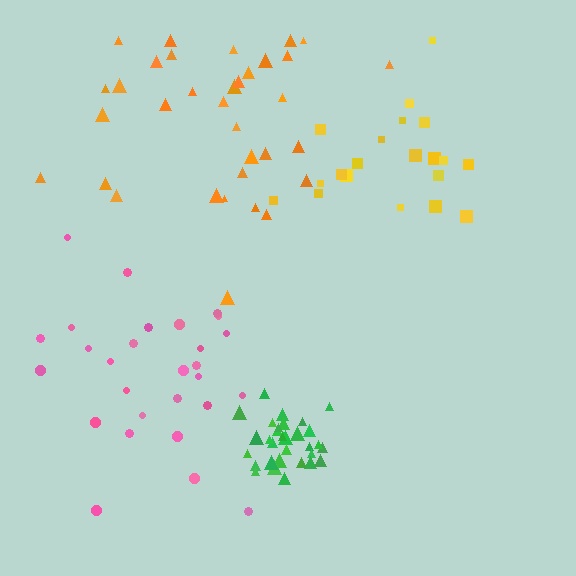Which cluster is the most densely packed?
Green.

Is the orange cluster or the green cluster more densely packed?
Green.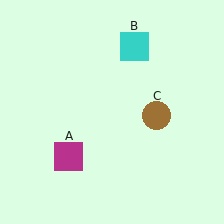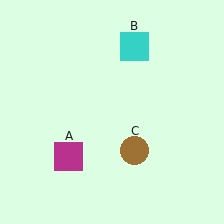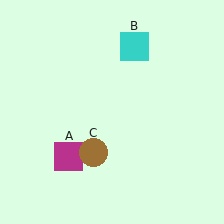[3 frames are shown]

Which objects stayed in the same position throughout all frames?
Magenta square (object A) and cyan square (object B) remained stationary.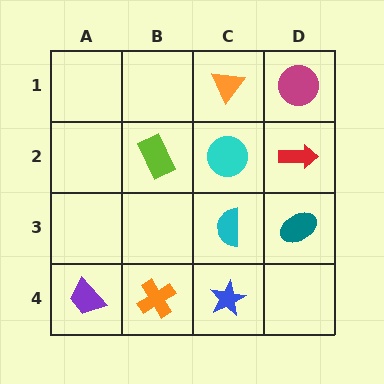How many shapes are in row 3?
2 shapes.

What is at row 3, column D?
A teal ellipse.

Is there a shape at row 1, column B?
No, that cell is empty.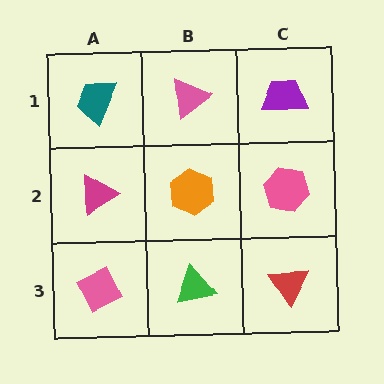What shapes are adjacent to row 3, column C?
A pink hexagon (row 2, column C), a green triangle (row 3, column B).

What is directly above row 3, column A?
A magenta triangle.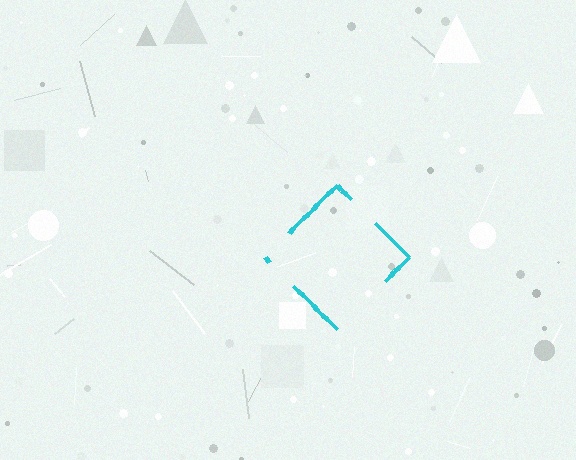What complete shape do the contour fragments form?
The contour fragments form a diamond.